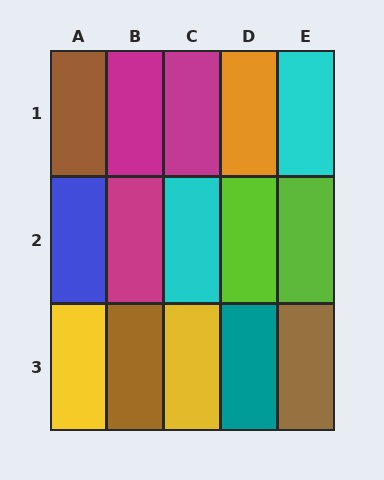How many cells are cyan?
2 cells are cyan.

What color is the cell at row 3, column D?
Teal.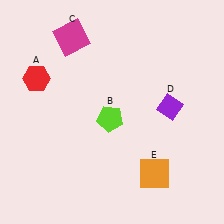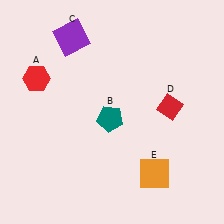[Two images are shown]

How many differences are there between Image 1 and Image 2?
There are 3 differences between the two images.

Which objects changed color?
B changed from lime to teal. C changed from magenta to purple. D changed from purple to red.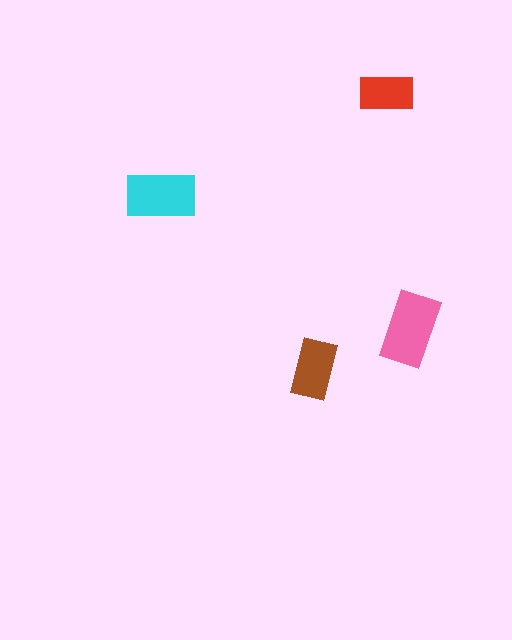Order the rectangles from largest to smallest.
the pink one, the cyan one, the brown one, the red one.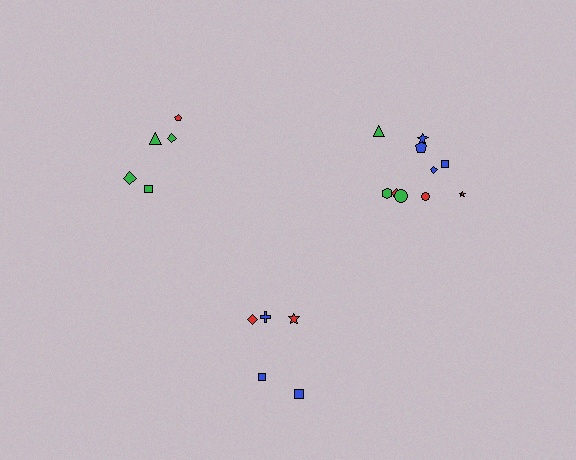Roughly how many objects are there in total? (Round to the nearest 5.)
Roughly 20 objects in total.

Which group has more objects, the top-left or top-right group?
The top-right group.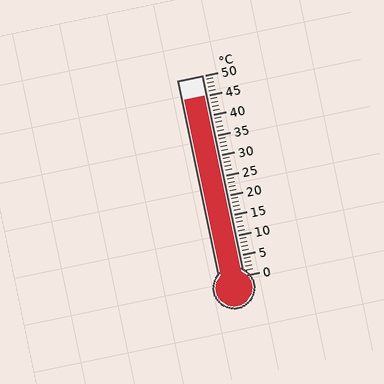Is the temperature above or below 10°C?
The temperature is above 10°C.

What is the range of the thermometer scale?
The thermometer scale ranges from 0°C to 50°C.